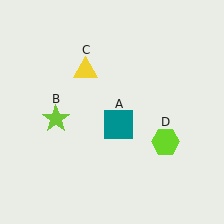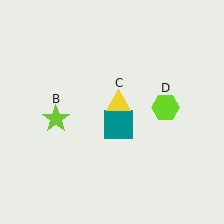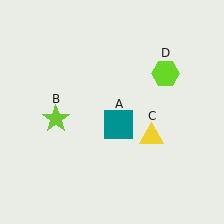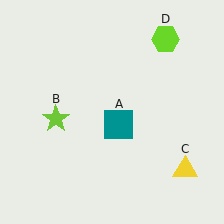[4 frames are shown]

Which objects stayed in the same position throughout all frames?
Teal square (object A) and lime star (object B) remained stationary.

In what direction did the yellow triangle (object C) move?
The yellow triangle (object C) moved down and to the right.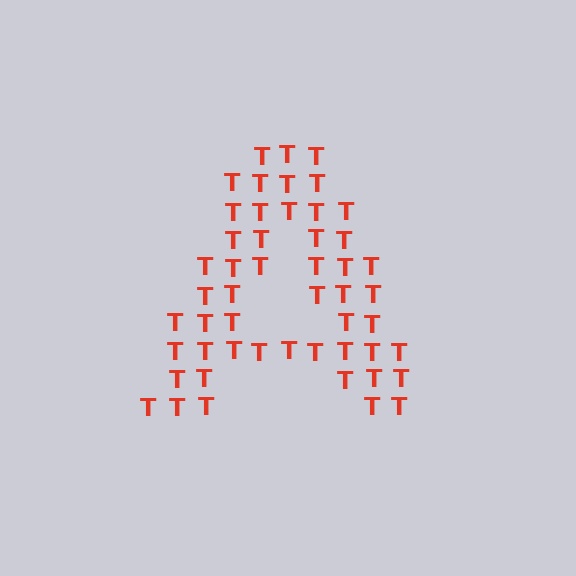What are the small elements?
The small elements are letter T's.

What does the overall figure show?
The overall figure shows the letter A.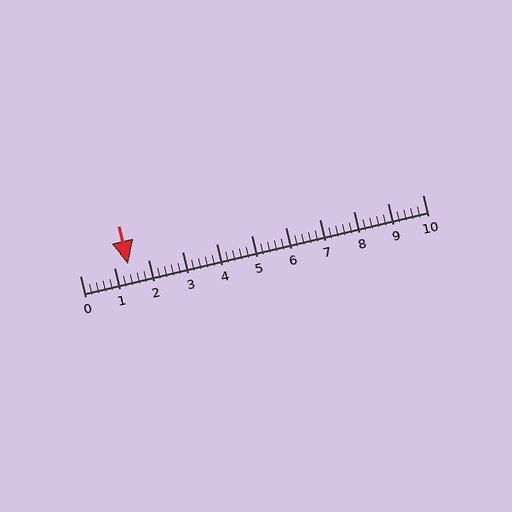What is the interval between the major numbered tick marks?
The major tick marks are spaced 1 units apart.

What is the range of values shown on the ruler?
The ruler shows values from 0 to 10.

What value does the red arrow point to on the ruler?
The red arrow points to approximately 1.4.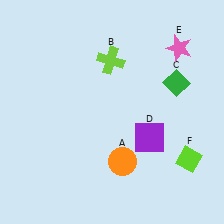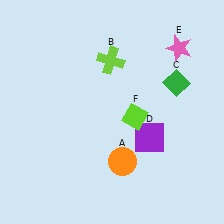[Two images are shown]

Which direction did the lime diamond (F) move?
The lime diamond (F) moved left.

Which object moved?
The lime diamond (F) moved left.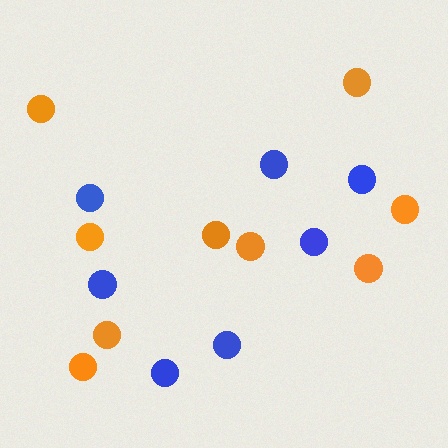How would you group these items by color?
There are 2 groups: one group of blue circles (7) and one group of orange circles (9).